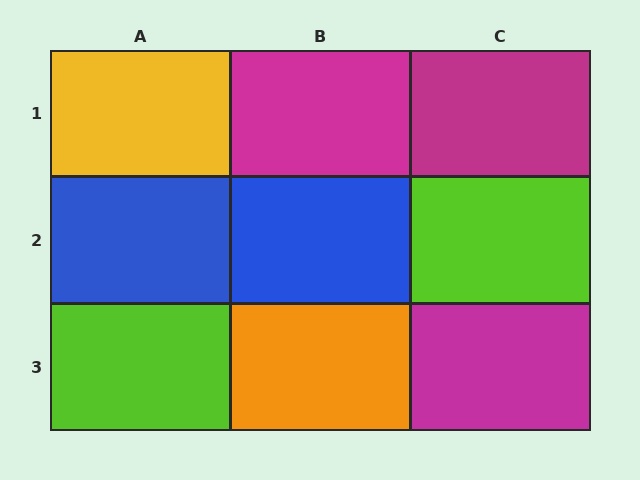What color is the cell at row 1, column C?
Magenta.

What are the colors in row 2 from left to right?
Blue, blue, lime.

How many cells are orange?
1 cell is orange.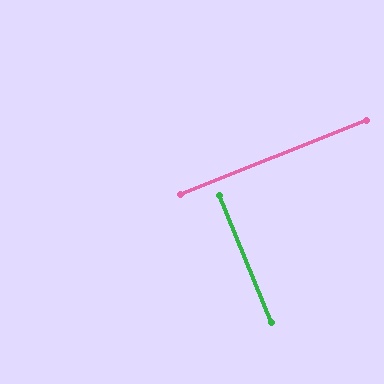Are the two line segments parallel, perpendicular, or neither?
Perpendicular — they meet at approximately 89°.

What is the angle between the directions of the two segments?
Approximately 89 degrees.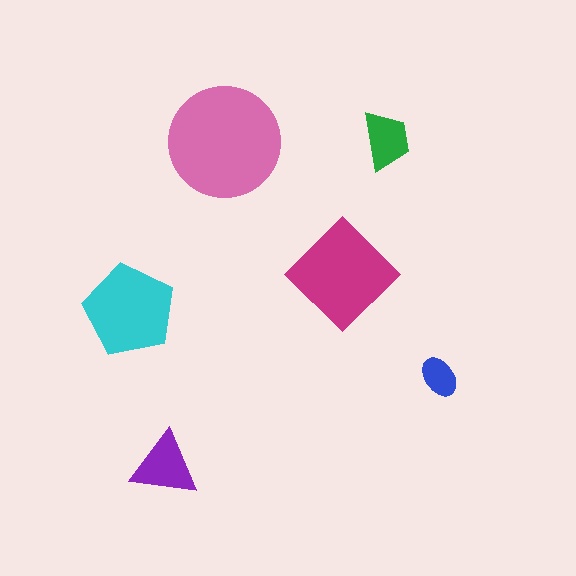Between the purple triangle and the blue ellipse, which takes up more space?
The purple triangle.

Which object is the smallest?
The blue ellipse.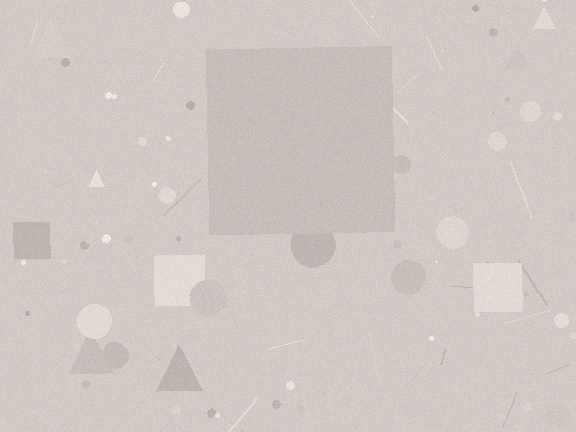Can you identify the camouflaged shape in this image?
The camouflaged shape is a square.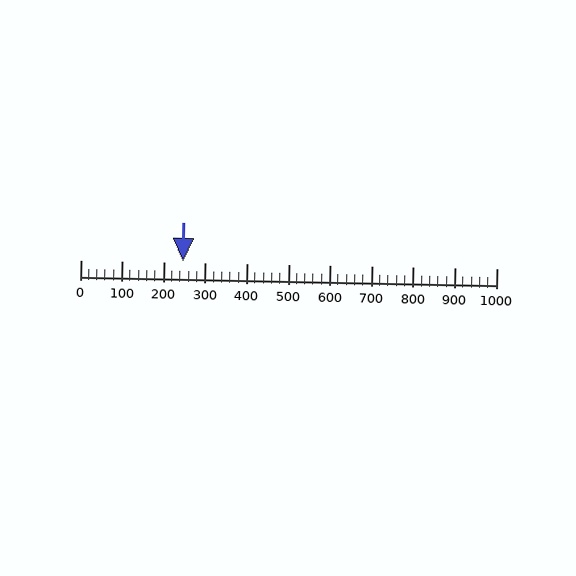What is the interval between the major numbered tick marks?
The major tick marks are spaced 100 units apart.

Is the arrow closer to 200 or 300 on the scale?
The arrow is closer to 200.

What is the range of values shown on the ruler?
The ruler shows values from 0 to 1000.